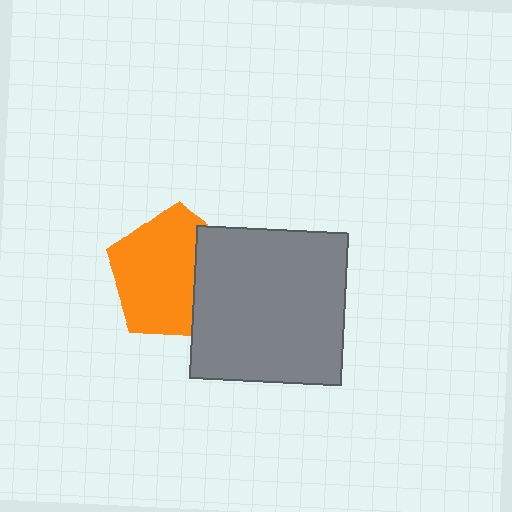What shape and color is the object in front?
The object in front is a gray square.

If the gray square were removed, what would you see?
You would see the complete orange pentagon.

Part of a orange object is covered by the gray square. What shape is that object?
It is a pentagon.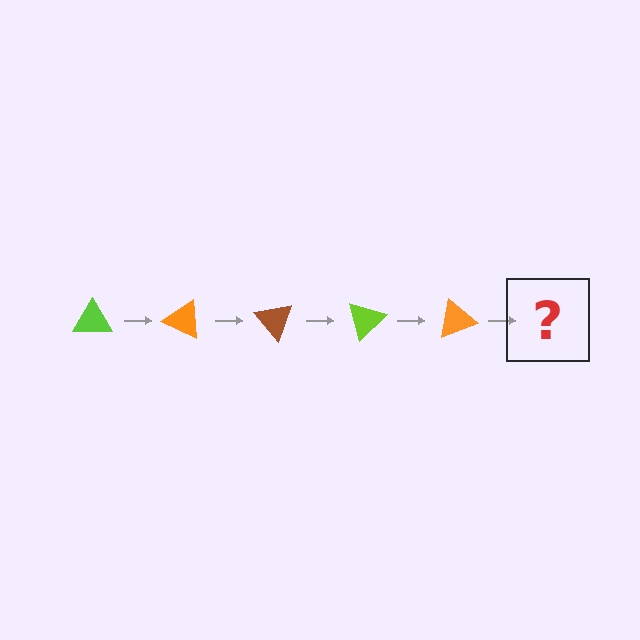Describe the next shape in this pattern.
It should be a brown triangle, rotated 125 degrees from the start.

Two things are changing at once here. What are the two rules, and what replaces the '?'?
The two rules are that it rotates 25 degrees each step and the color cycles through lime, orange, and brown. The '?' should be a brown triangle, rotated 125 degrees from the start.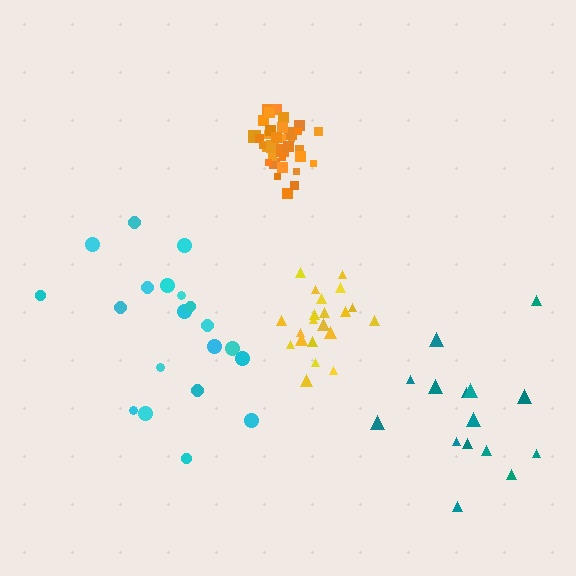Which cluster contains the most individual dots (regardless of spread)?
Orange (35).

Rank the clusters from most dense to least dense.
orange, yellow, cyan, teal.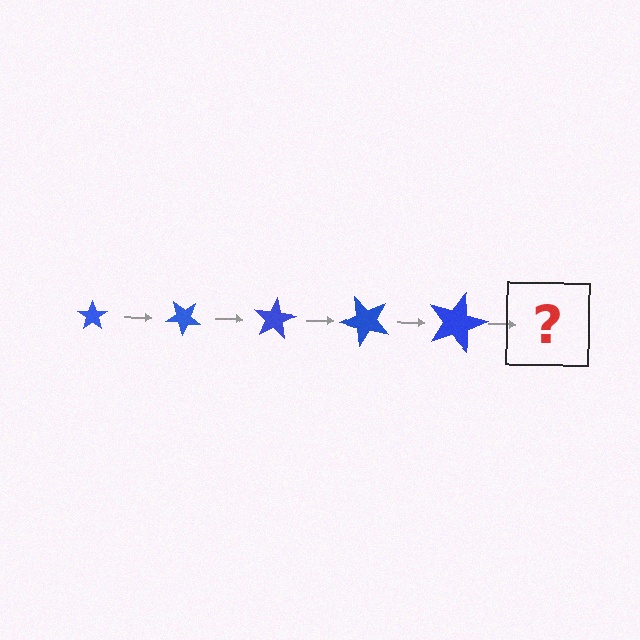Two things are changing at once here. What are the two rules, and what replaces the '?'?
The two rules are that the star grows larger each step and it rotates 40 degrees each step. The '?' should be a star, larger than the previous one and rotated 200 degrees from the start.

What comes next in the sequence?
The next element should be a star, larger than the previous one and rotated 200 degrees from the start.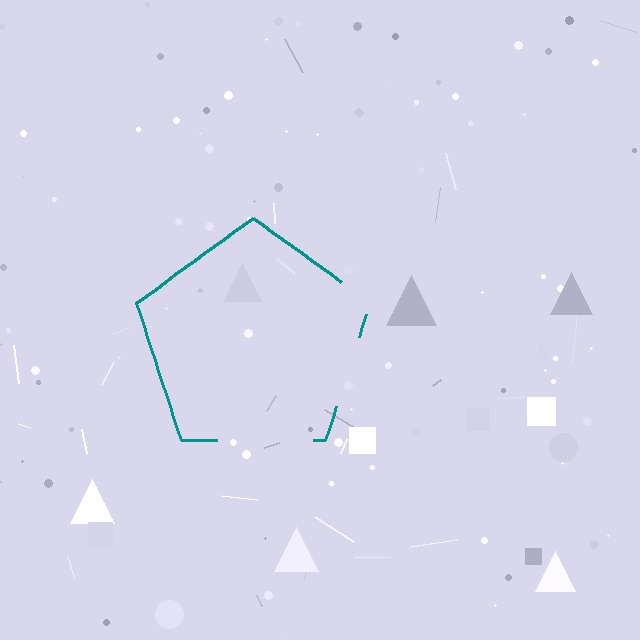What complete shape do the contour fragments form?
The contour fragments form a pentagon.